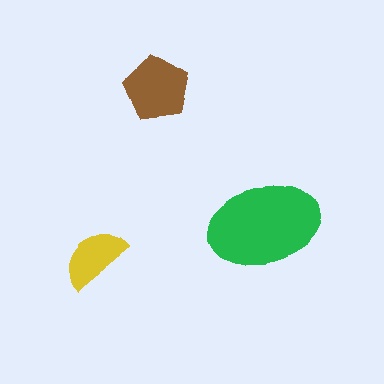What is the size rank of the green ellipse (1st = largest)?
1st.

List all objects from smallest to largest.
The yellow semicircle, the brown pentagon, the green ellipse.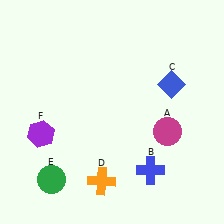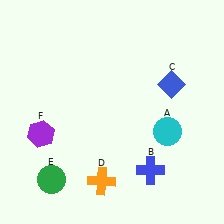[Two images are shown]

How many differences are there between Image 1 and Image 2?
There is 1 difference between the two images.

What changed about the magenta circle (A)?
In Image 1, A is magenta. In Image 2, it changed to cyan.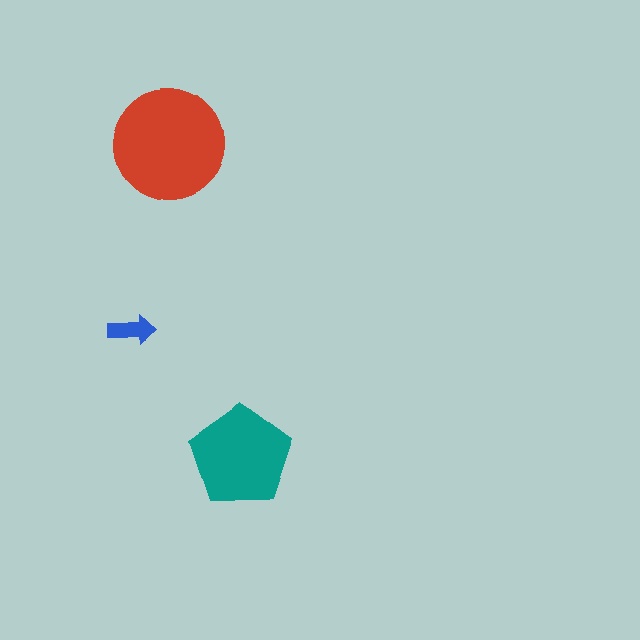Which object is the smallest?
The blue arrow.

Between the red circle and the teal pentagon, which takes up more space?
The red circle.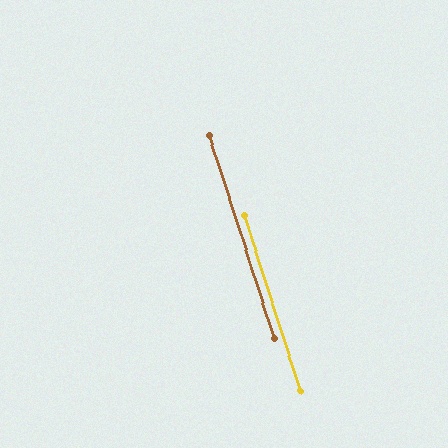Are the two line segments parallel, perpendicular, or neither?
Parallel — their directions differ by only 0.2°.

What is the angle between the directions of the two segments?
Approximately 0 degrees.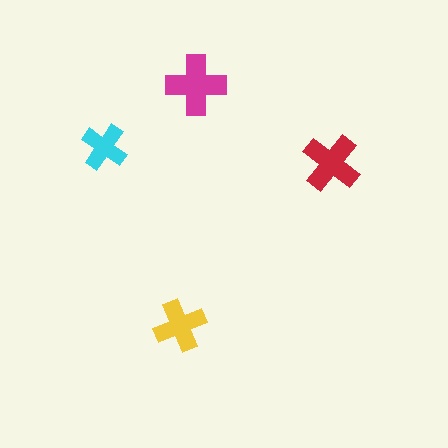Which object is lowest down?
The yellow cross is bottommost.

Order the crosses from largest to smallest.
the magenta one, the red one, the yellow one, the cyan one.